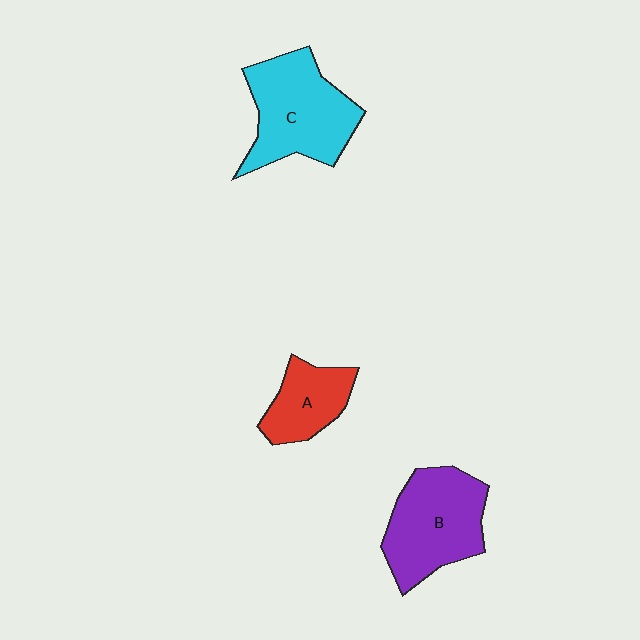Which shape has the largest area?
Shape C (cyan).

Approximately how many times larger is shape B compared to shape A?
Approximately 1.7 times.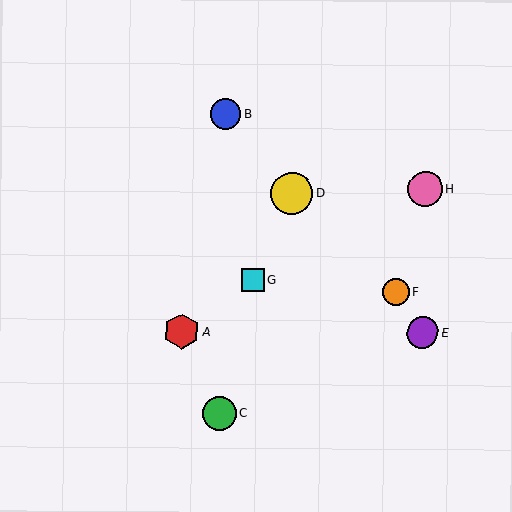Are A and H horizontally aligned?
No, A is at y≈331 and H is at y≈189.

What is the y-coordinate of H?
Object H is at y≈189.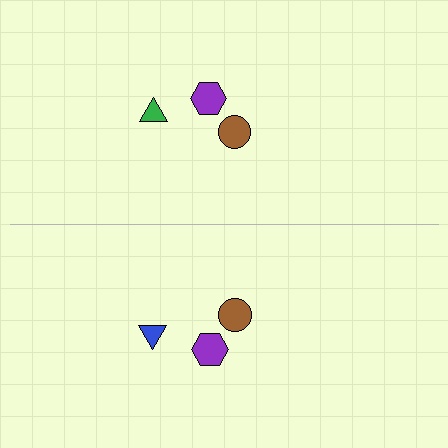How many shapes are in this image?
There are 6 shapes in this image.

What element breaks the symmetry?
The blue triangle on the bottom side breaks the symmetry — its mirror counterpart is green.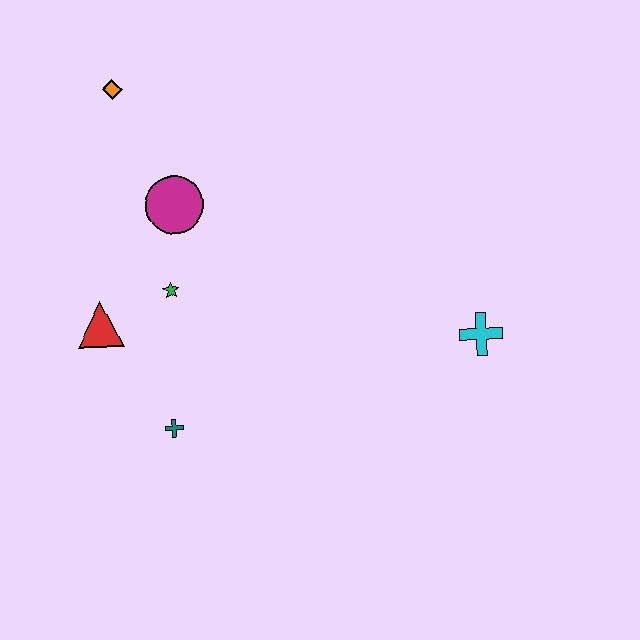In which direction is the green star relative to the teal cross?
The green star is above the teal cross.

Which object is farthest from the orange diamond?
The cyan cross is farthest from the orange diamond.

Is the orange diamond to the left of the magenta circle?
Yes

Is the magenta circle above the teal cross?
Yes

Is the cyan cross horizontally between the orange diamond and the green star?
No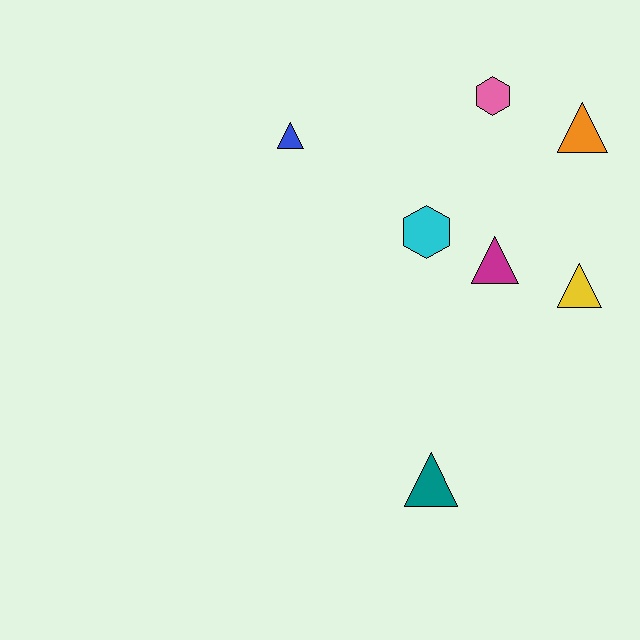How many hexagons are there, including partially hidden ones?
There are 2 hexagons.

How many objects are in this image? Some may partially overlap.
There are 7 objects.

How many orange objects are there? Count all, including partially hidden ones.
There is 1 orange object.